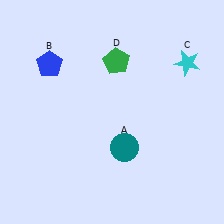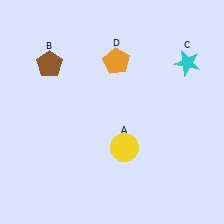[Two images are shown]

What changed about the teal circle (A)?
In Image 1, A is teal. In Image 2, it changed to yellow.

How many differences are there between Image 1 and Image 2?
There are 3 differences between the two images.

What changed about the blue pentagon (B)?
In Image 1, B is blue. In Image 2, it changed to brown.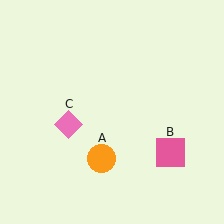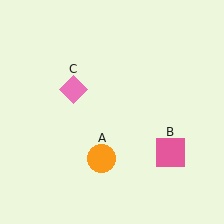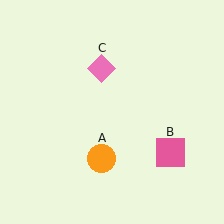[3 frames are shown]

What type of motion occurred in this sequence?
The pink diamond (object C) rotated clockwise around the center of the scene.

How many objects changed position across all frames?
1 object changed position: pink diamond (object C).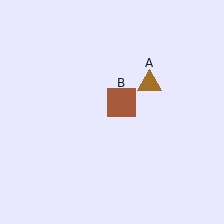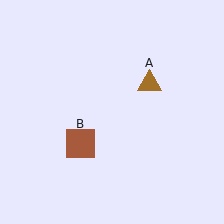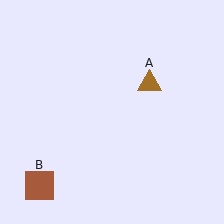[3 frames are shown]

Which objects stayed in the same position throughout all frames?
Brown triangle (object A) remained stationary.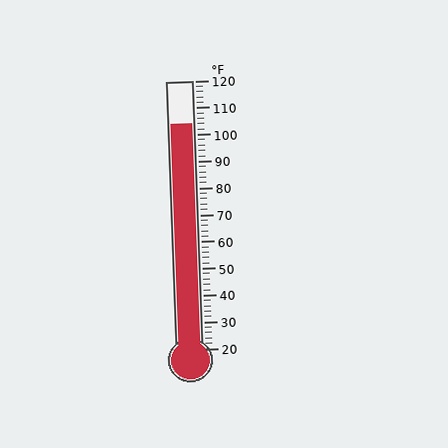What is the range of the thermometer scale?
The thermometer scale ranges from 20°F to 120°F.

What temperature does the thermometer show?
The thermometer shows approximately 104°F.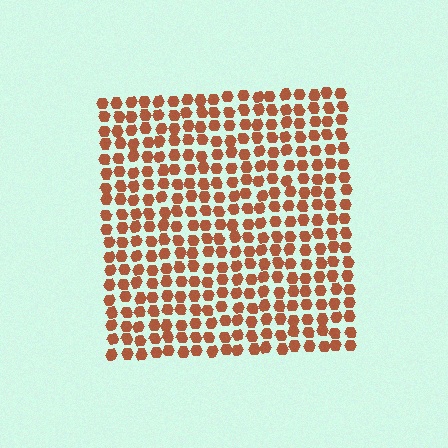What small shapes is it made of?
It is made of small hexagons.